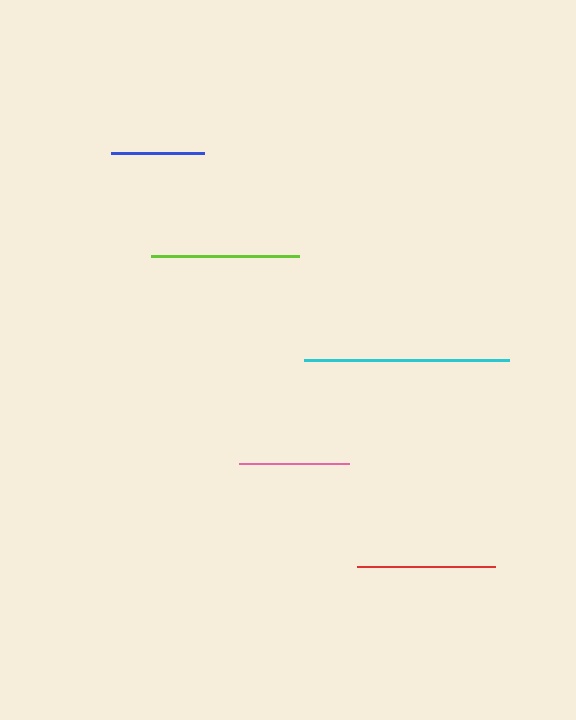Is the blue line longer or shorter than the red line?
The red line is longer than the blue line.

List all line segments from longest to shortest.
From longest to shortest: cyan, lime, red, pink, blue.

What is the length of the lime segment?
The lime segment is approximately 148 pixels long.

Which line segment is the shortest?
The blue line is the shortest at approximately 93 pixels.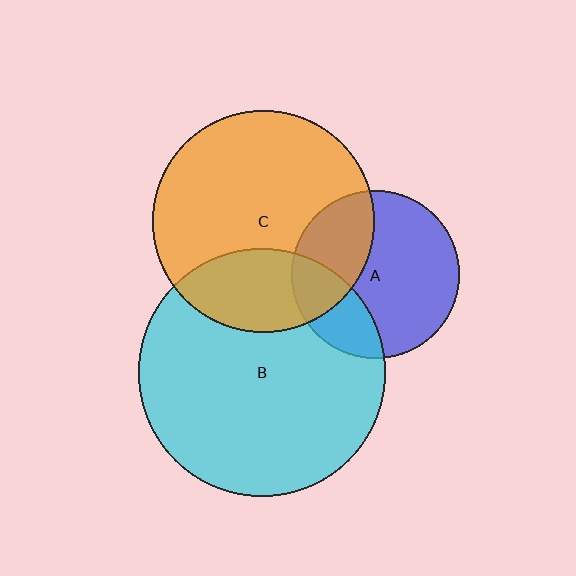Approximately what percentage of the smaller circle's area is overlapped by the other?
Approximately 25%.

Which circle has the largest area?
Circle B (cyan).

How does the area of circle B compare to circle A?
Approximately 2.2 times.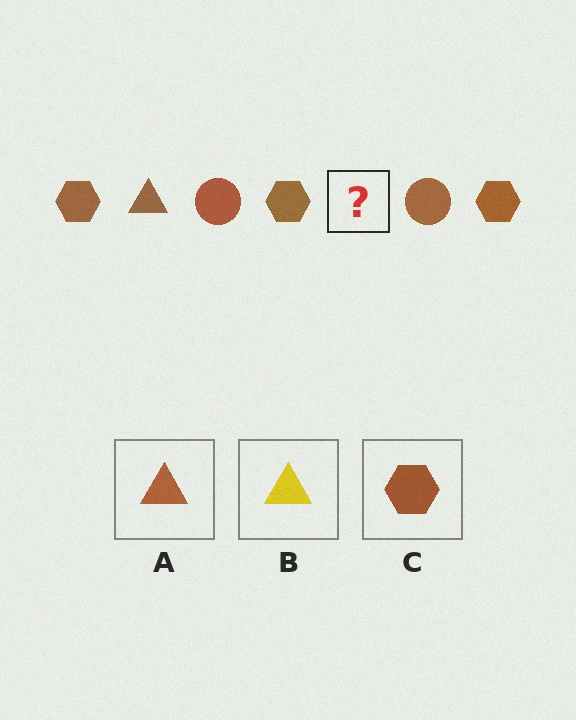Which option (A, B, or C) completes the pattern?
A.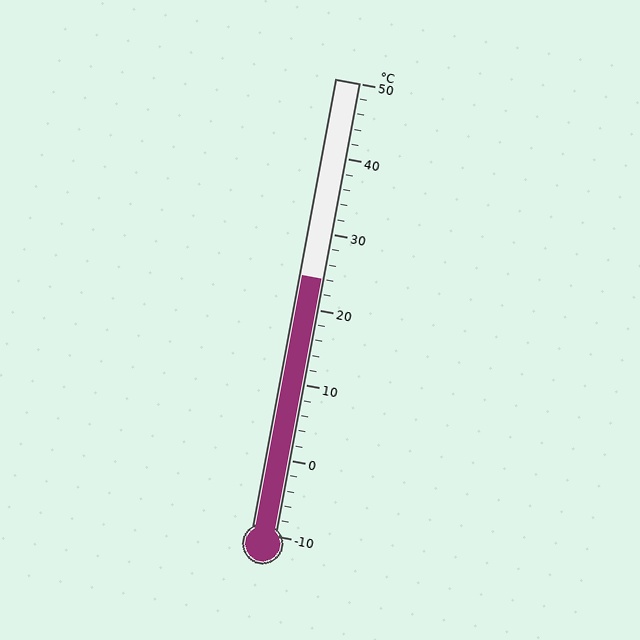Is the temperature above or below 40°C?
The temperature is below 40°C.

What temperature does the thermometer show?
The thermometer shows approximately 24°C.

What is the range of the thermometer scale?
The thermometer scale ranges from -10°C to 50°C.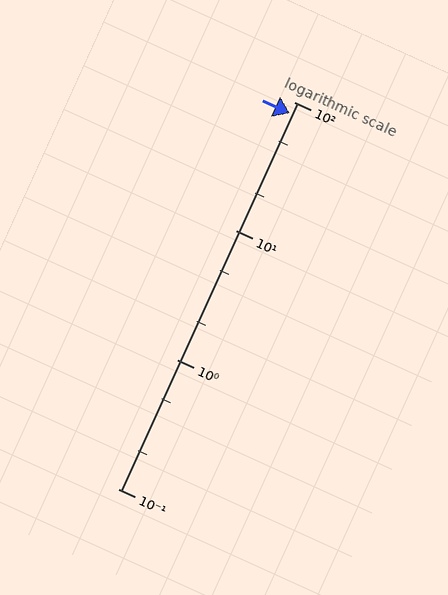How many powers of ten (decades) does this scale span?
The scale spans 3 decades, from 0.1 to 100.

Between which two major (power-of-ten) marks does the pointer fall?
The pointer is between 10 and 100.